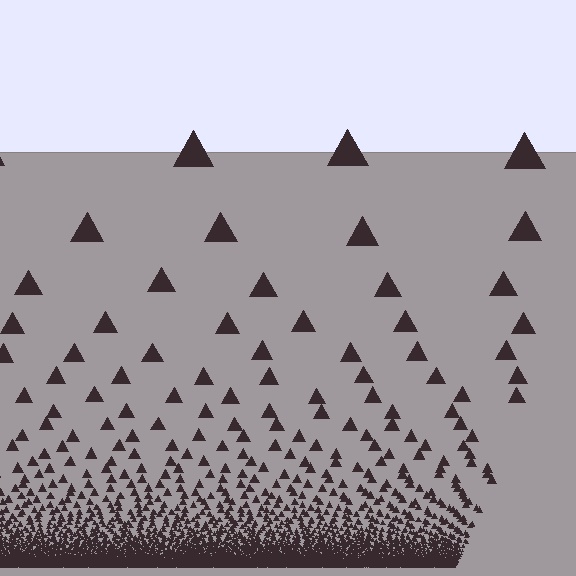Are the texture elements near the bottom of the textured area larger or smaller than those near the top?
Smaller. The gradient is inverted — elements near the bottom are smaller and denser.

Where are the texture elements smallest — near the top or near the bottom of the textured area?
Near the bottom.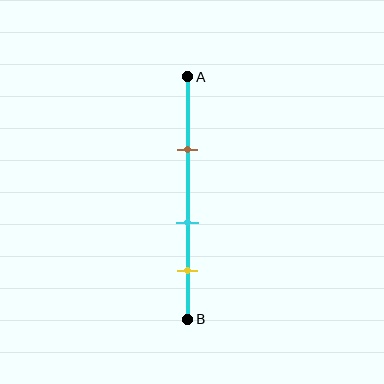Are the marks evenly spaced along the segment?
Yes, the marks are approximately evenly spaced.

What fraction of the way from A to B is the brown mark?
The brown mark is approximately 30% (0.3) of the way from A to B.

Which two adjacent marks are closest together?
The cyan and yellow marks are the closest adjacent pair.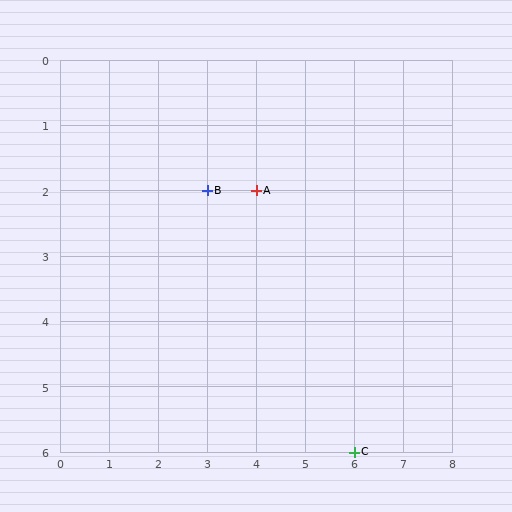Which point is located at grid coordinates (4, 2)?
Point A is at (4, 2).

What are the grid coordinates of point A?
Point A is at grid coordinates (4, 2).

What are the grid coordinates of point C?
Point C is at grid coordinates (6, 6).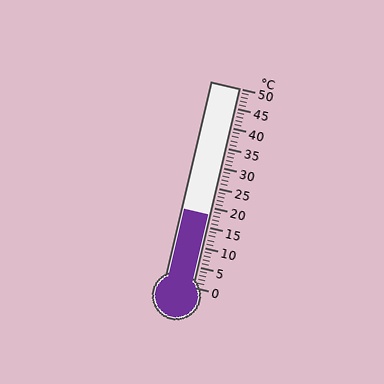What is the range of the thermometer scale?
The thermometer scale ranges from 0°C to 50°C.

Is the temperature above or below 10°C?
The temperature is above 10°C.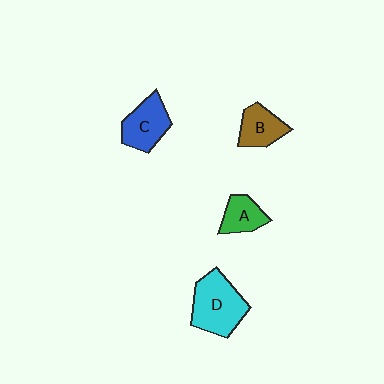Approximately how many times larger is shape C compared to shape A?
Approximately 1.4 times.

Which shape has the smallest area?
Shape A (green).